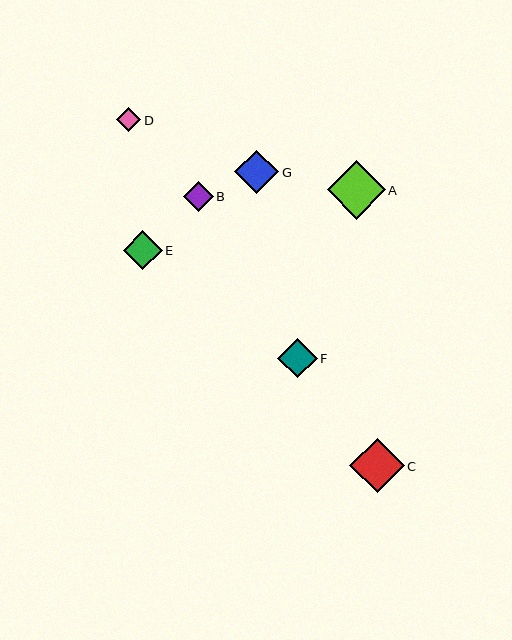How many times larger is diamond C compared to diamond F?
Diamond C is approximately 1.4 times the size of diamond F.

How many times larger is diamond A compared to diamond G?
Diamond A is approximately 1.3 times the size of diamond G.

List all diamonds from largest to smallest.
From largest to smallest: A, C, G, F, E, B, D.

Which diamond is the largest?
Diamond A is the largest with a size of approximately 58 pixels.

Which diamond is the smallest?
Diamond D is the smallest with a size of approximately 24 pixels.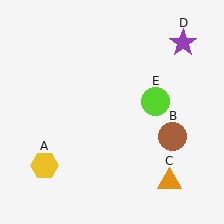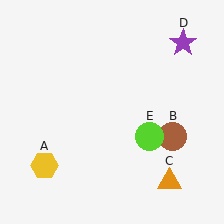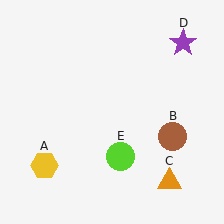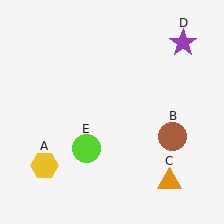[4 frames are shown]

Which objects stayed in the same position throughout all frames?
Yellow hexagon (object A) and brown circle (object B) and orange triangle (object C) and purple star (object D) remained stationary.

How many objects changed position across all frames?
1 object changed position: lime circle (object E).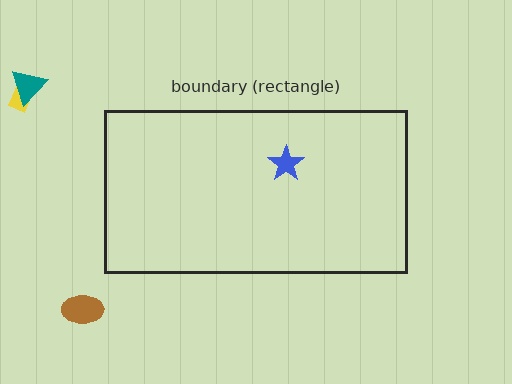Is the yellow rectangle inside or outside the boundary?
Outside.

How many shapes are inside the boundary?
1 inside, 3 outside.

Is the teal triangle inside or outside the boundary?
Outside.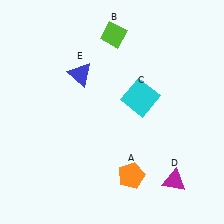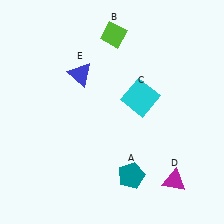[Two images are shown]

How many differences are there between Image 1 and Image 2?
There is 1 difference between the two images.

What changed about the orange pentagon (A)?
In Image 1, A is orange. In Image 2, it changed to teal.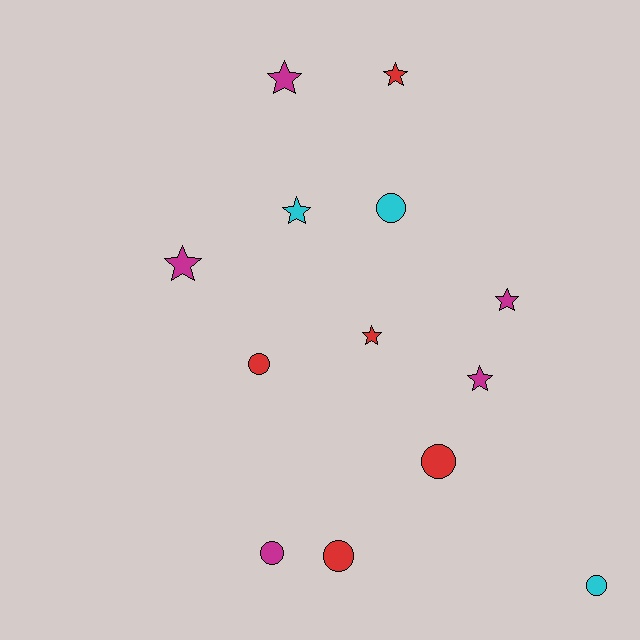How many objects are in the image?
There are 13 objects.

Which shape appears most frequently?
Star, with 7 objects.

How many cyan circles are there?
There are 2 cyan circles.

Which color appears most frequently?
Magenta, with 5 objects.